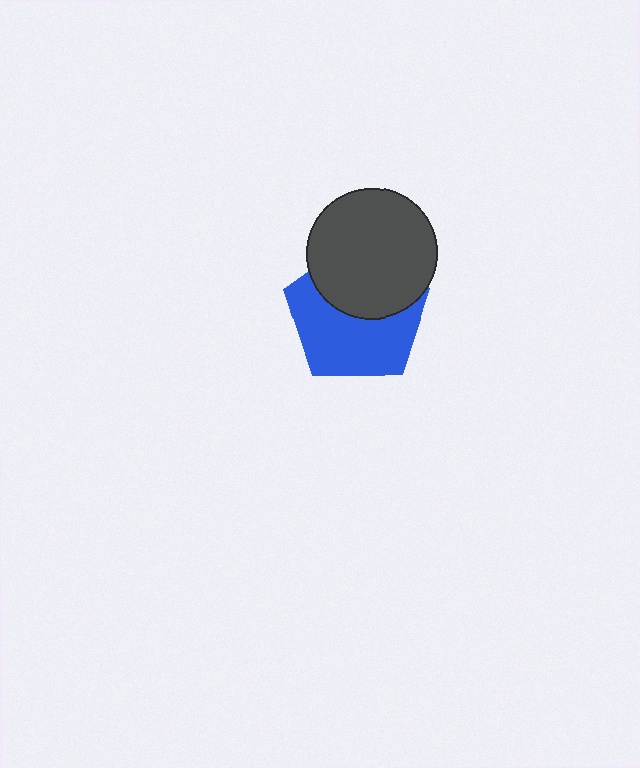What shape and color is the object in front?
The object in front is a dark gray circle.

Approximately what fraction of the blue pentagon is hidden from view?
Roughly 42% of the blue pentagon is hidden behind the dark gray circle.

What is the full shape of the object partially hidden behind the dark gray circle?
The partially hidden object is a blue pentagon.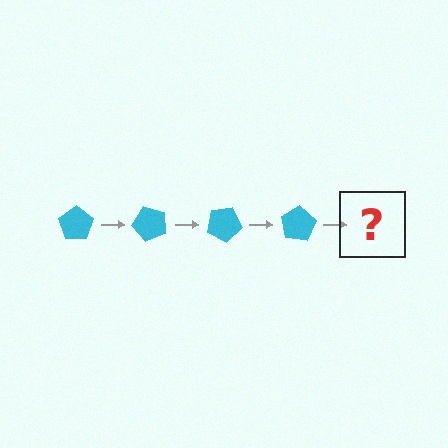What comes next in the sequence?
The next element should be a cyan pentagon rotated 200 degrees.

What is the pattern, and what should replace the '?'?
The pattern is that the pentagon rotates 50 degrees each step. The '?' should be a cyan pentagon rotated 200 degrees.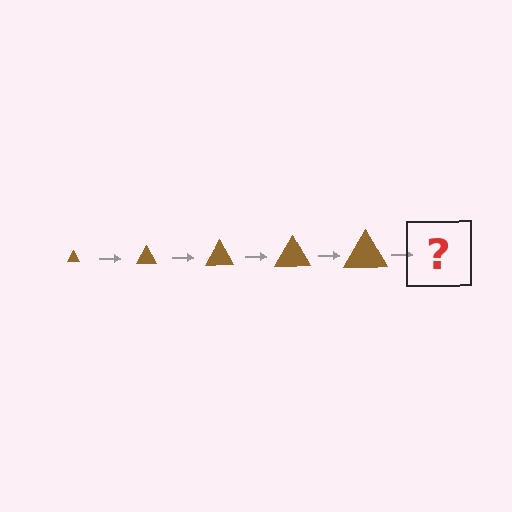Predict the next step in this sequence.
The next step is a brown triangle, larger than the previous one.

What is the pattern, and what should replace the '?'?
The pattern is that the triangle gets progressively larger each step. The '?' should be a brown triangle, larger than the previous one.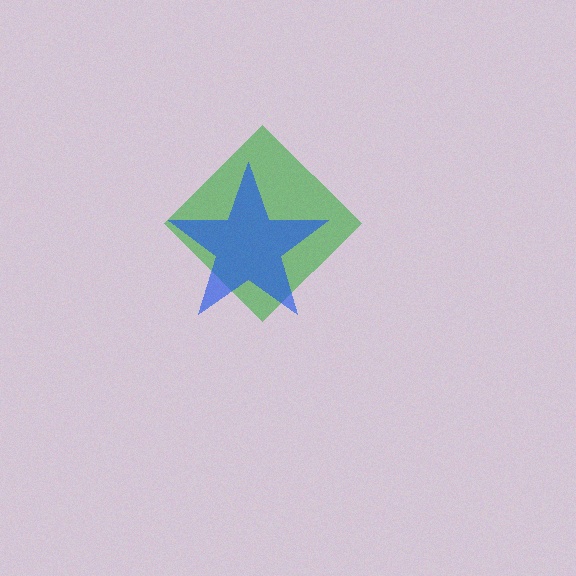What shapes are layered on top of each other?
The layered shapes are: a green diamond, a blue star.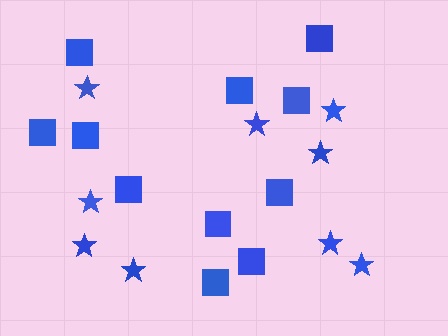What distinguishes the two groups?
There are 2 groups: one group of squares (11) and one group of stars (9).